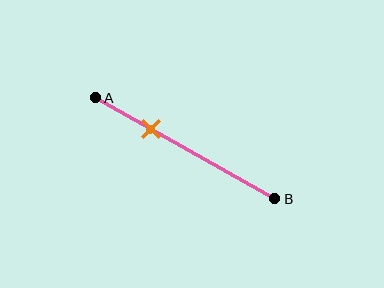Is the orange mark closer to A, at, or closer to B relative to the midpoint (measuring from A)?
The orange mark is closer to point A than the midpoint of segment AB.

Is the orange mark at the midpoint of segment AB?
No, the mark is at about 30% from A, not at the 50% midpoint.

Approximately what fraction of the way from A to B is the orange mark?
The orange mark is approximately 30% of the way from A to B.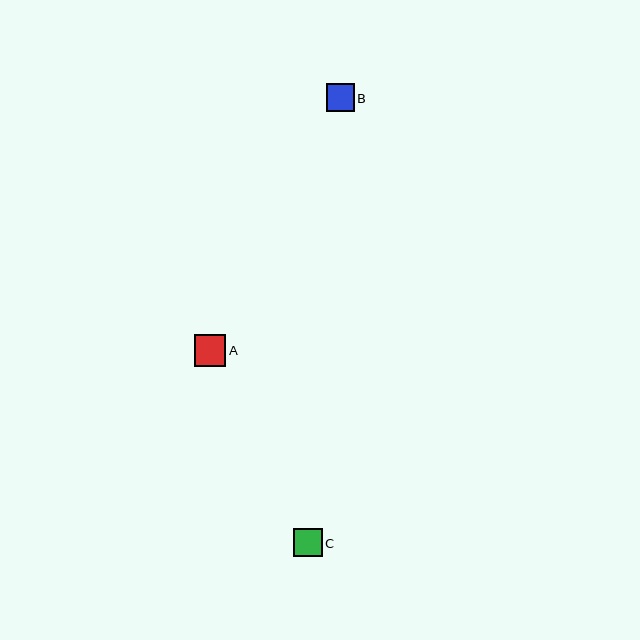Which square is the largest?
Square A is the largest with a size of approximately 32 pixels.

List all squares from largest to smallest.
From largest to smallest: A, C, B.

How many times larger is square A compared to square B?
Square A is approximately 1.1 times the size of square B.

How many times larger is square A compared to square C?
Square A is approximately 1.1 times the size of square C.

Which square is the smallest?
Square B is the smallest with a size of approximately 28 pixels.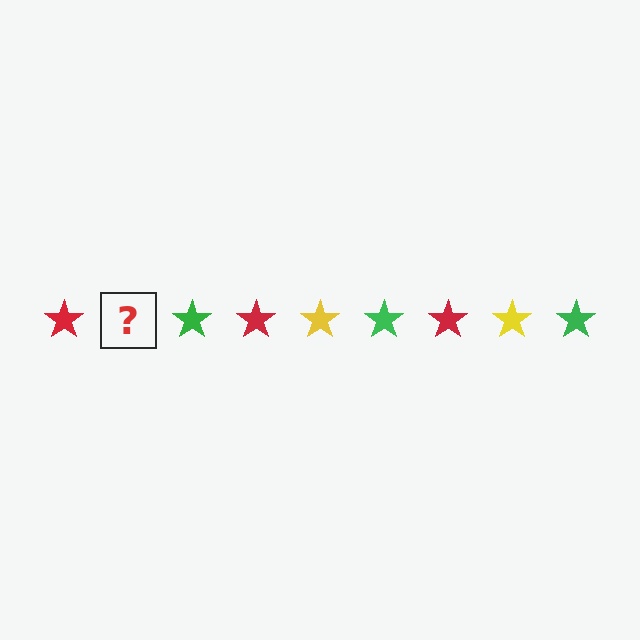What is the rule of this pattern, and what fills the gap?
The rule is that the pattern cycles through red, yellow, green stars. The gap should be filled with a yellow star.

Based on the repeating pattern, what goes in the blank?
The blank should be a yellow star.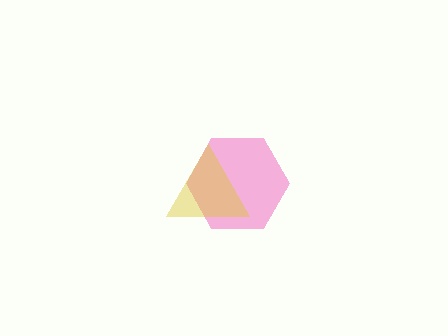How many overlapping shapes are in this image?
There are 2 overlapping shapes in the image.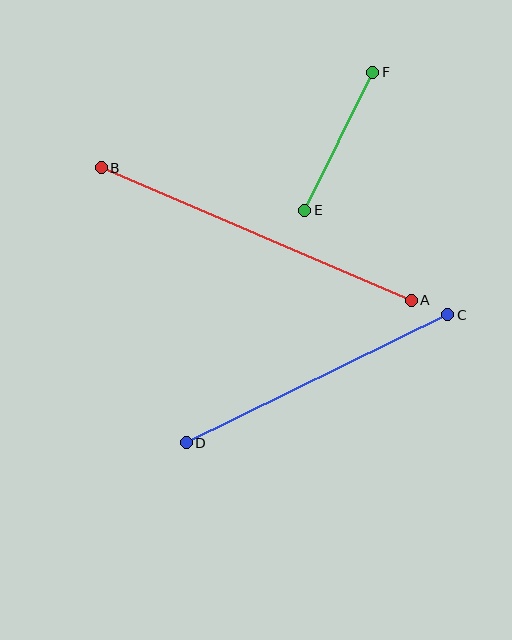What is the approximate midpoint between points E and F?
The midpoint is at approximately (339, 141) pixels.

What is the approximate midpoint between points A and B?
The midpoint is at approximately (256, 234) pixels.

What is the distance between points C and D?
The distance is approximately 291 pixels.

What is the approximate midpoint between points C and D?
The midpoint is at approximately (317, 379) pixels.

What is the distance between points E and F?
The distance is approximately 154 pixels.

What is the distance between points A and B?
The distance is approximately 337 pixels.